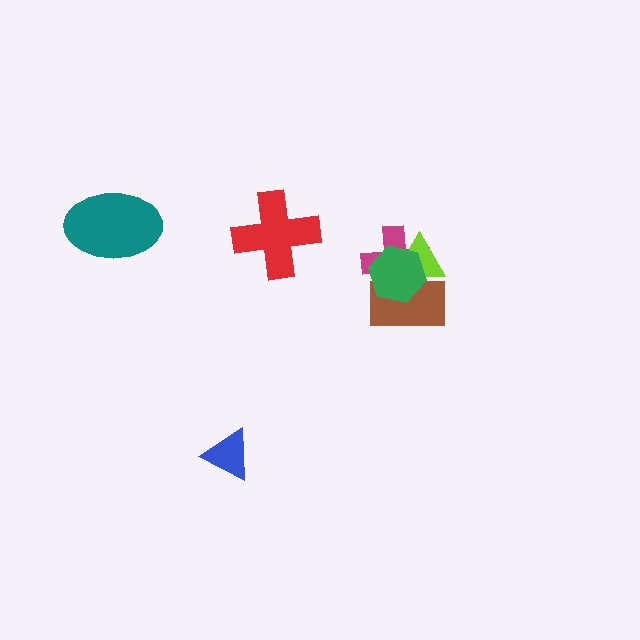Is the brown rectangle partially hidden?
Yes, it is partially covered by another shape.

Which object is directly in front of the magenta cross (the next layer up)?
The lime triangle is directly in front of the magenta cross.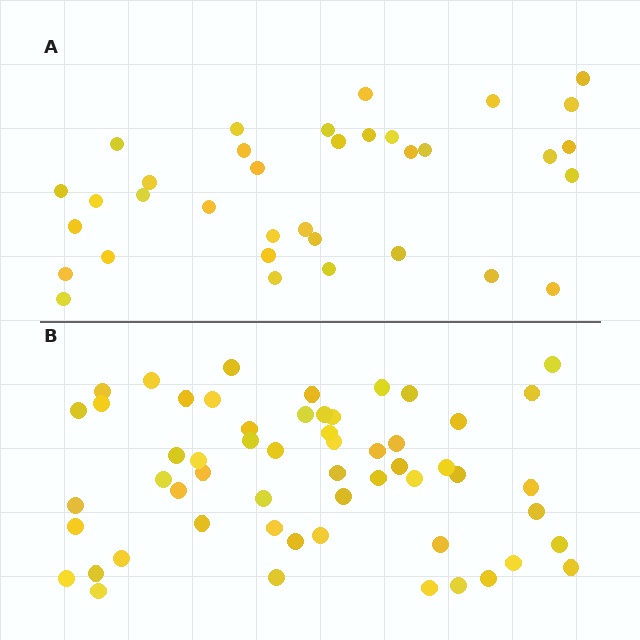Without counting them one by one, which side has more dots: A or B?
Region B (the bottom region) has more dots.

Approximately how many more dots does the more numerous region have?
Region B has approximately 20 more dots than region A.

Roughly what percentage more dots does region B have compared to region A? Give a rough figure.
About 60% more.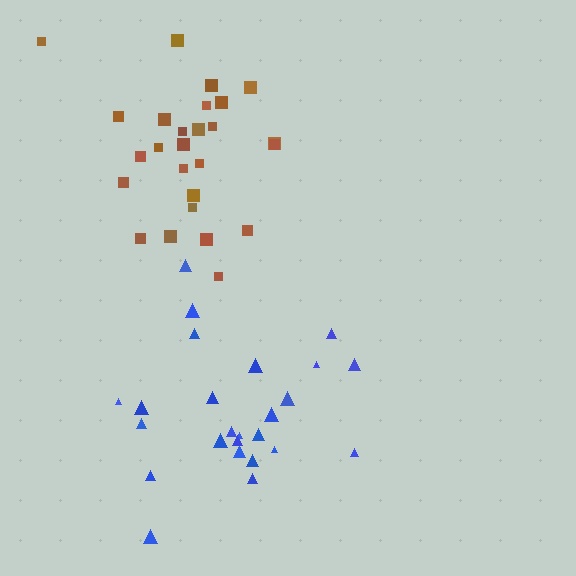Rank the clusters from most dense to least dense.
brown, blue.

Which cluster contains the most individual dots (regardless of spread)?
Brown (26).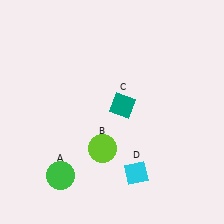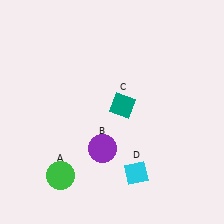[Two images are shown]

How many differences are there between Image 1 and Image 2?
There is 1 difference between the two images.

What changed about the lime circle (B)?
In Image 1, B is lime. In Image 2, it changed to purple.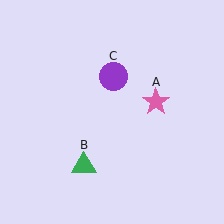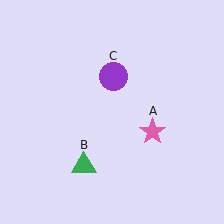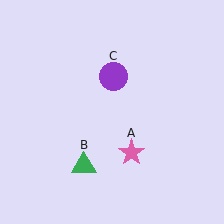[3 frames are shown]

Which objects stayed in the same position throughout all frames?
Green triangle (object B) and purple circle (object C) remained stationary.